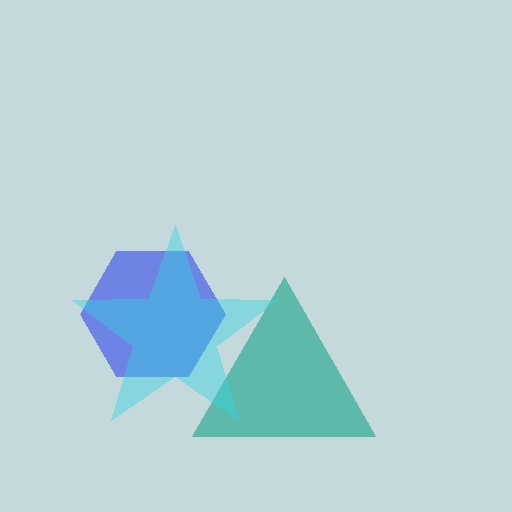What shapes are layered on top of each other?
The layered shapes are: a teal triangle, a blue hexagon, a cyan star.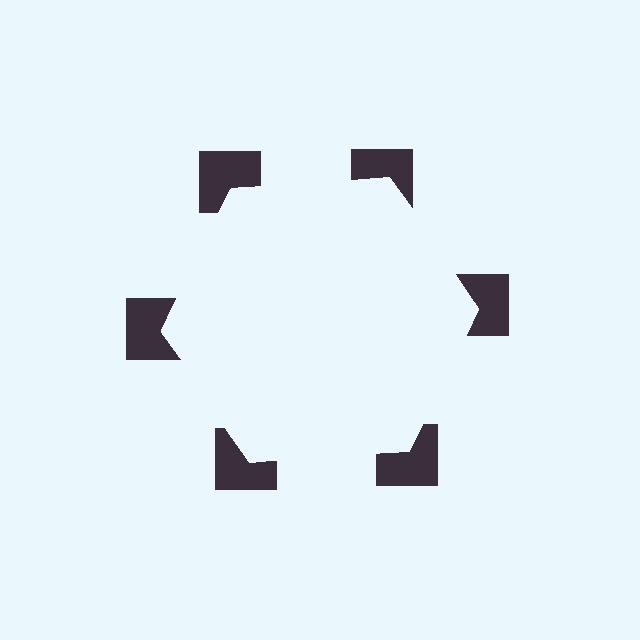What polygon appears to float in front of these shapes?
An illusory hexagon — its edges are inferred from the aligned wedge cuts in the notched squares, not physically drawn.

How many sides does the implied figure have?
6 sides.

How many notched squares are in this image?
There are 6 — one at each vertex of the illusory hexagon.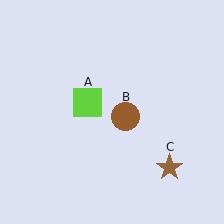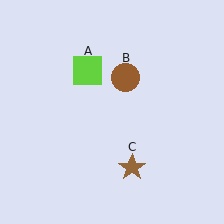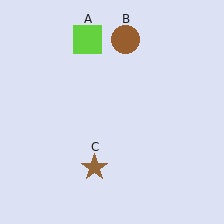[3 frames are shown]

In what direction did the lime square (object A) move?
The lime square (object A) moved up.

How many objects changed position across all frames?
3 objects changed position: lime square (object A), brown circle (object B), brown star (object C).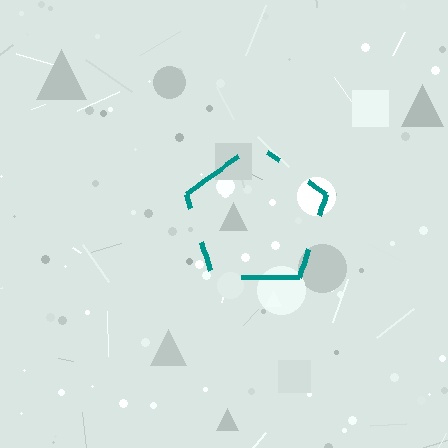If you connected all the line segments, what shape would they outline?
They would outline a pentagon.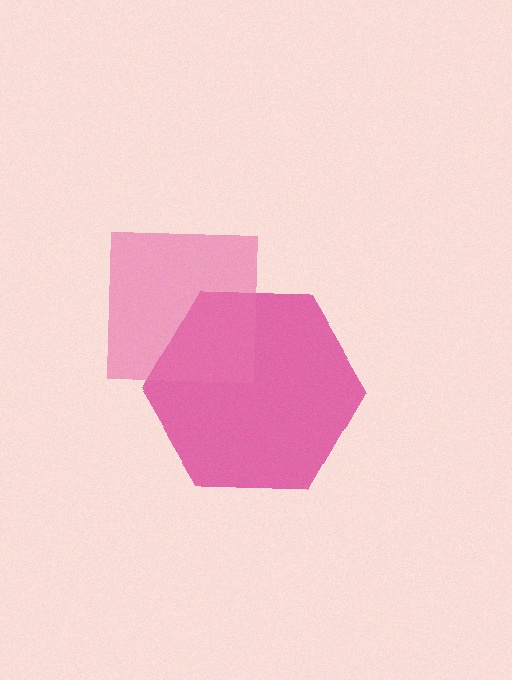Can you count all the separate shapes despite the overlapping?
Yes, there are 2 separate shapes.